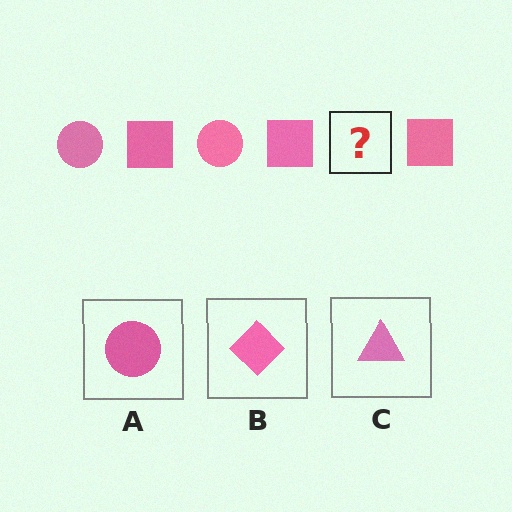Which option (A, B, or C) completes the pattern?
A.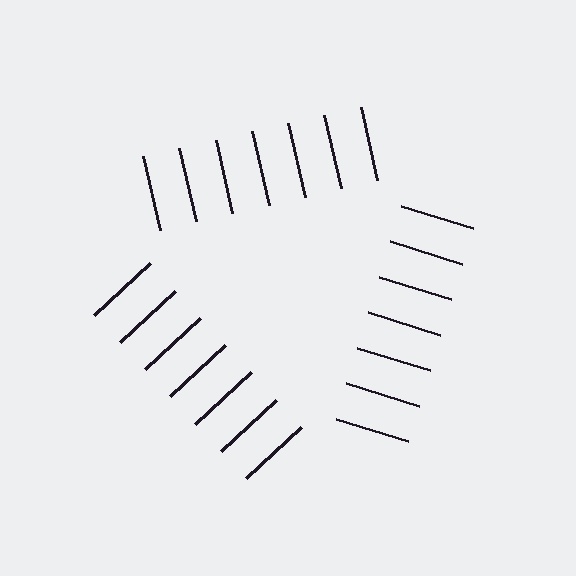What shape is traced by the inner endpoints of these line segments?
An illusory triangle — the line segments terminate on its edges but no continuous stroke is drawn.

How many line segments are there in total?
21 — 7 along each of the 3 edges.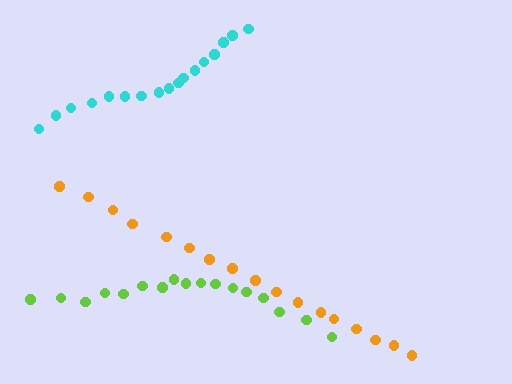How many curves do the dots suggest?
There are 3 distinct paths.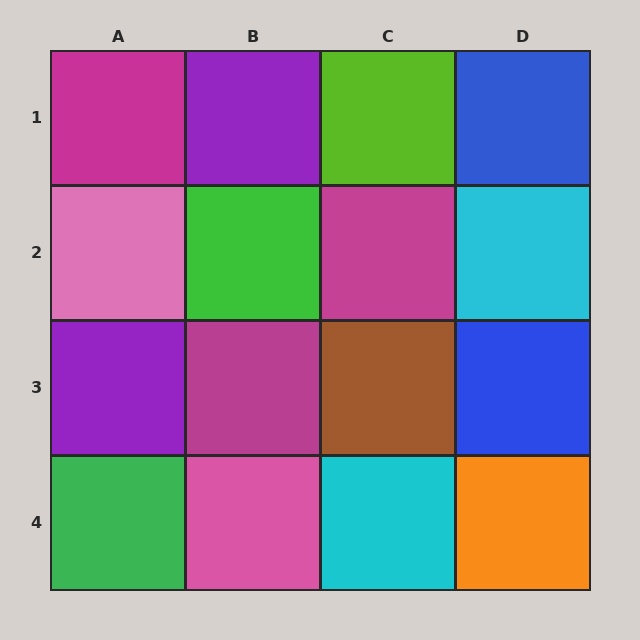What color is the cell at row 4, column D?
Orange.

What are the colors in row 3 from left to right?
Purple, magenta, brown, blue.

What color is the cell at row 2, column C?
Magenta.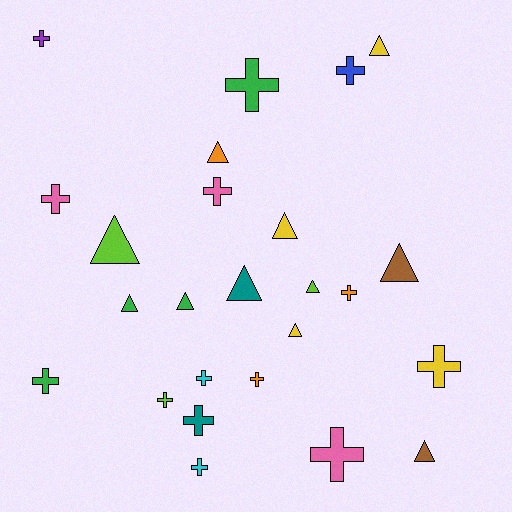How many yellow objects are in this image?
There are 4 yellow objects.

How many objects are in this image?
There are 25 objects.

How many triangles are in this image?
There are 11 triangles.